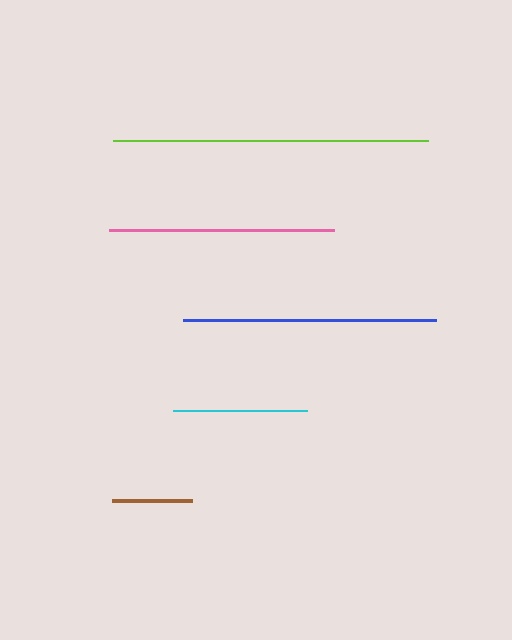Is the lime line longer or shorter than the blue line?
The lime line is longer than the blue line.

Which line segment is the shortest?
The brown line is the shortest at approximately 80 pixels.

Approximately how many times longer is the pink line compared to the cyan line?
The pink line is approximately 1.7 times the length of the cyan line.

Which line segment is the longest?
The lime line is the longest at approximately 315 pixels.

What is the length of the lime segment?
The lime segment is approximately 315 pixels long.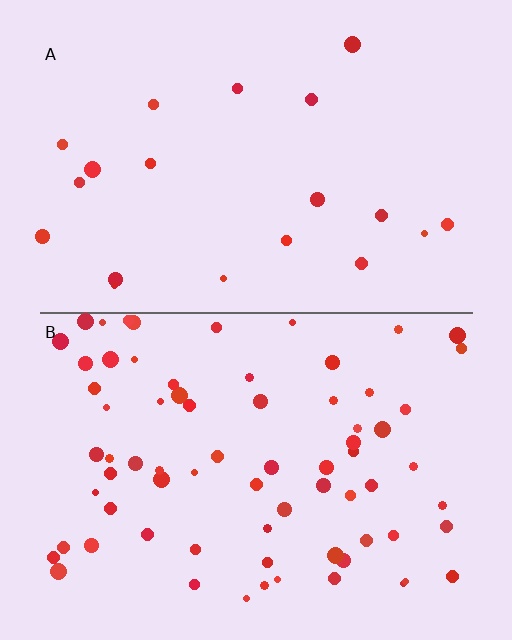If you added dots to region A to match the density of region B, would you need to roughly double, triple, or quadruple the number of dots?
Approximately quadruple.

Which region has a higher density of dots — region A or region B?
B (the bottom).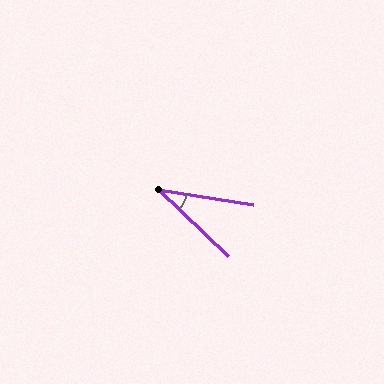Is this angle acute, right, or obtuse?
It is acute.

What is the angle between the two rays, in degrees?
Approximately 35 degrees.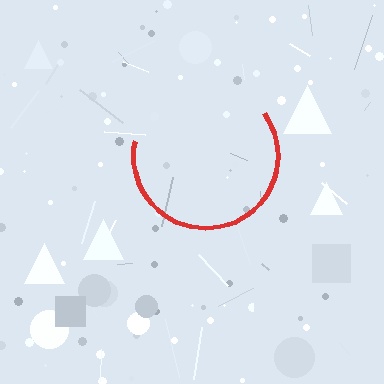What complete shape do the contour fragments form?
The contour fragments form a circle.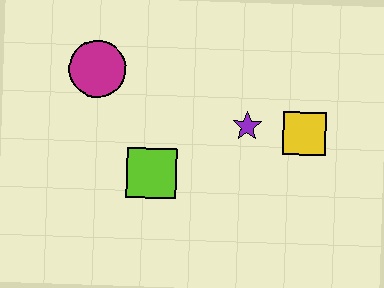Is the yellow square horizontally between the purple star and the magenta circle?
No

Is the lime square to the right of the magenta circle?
Yes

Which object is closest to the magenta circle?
The lime square is closest to the magenta circle.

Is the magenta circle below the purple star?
No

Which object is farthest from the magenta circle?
The yellow square is farthest from the magenta circle.